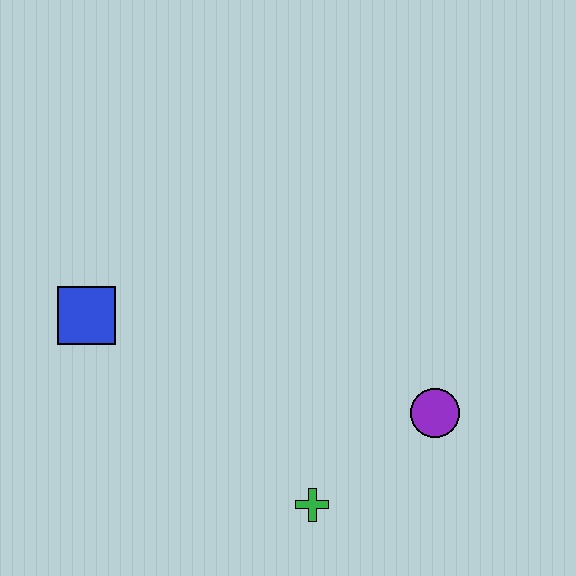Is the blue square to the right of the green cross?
No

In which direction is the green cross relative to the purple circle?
The green cross is to the left of the purple circle.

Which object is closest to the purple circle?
The green cross is closest to the purple circle.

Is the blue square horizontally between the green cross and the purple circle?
No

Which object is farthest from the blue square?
The purple circle is farthest from the blue square.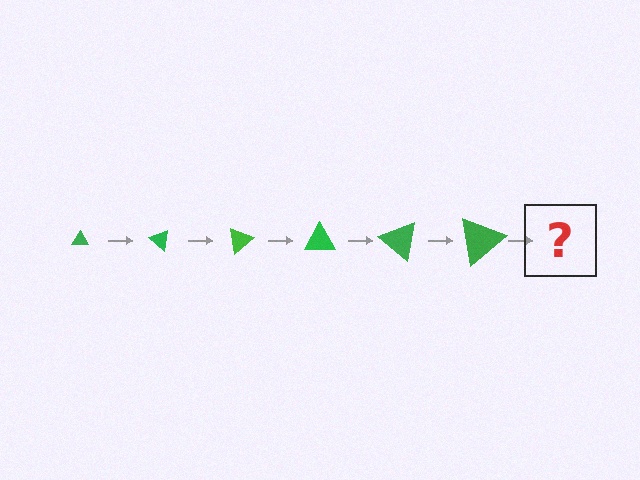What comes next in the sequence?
The next element should be a triangle, larger than the previous one and rotated 240 degrees from the start.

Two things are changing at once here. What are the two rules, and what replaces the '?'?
The two rules are that the triangle grows larger each step and it rotates 40 degrees each step. The '?' should be a triangle, larger than the previous one and rotated 240 degrees from the start.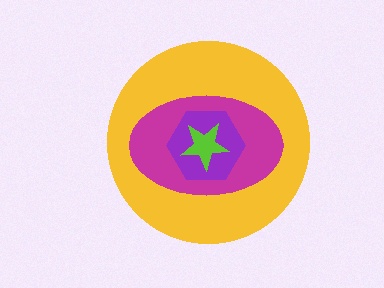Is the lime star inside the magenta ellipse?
Yes.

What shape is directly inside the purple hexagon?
The lime star.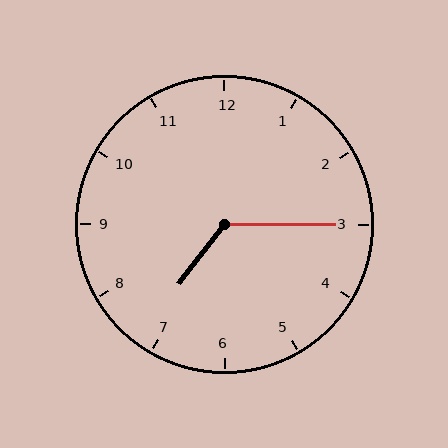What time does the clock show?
7:15.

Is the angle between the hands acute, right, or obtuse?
It is obtuse.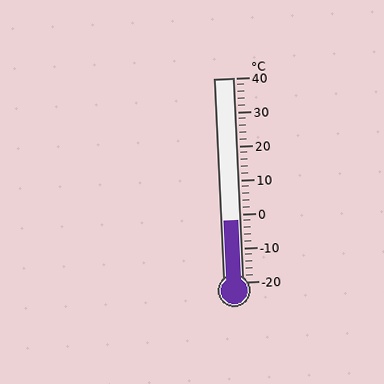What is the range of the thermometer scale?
The thermometer scale ranges from -20°C to 40°C.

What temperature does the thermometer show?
The thermometer shows approximately -2°C.